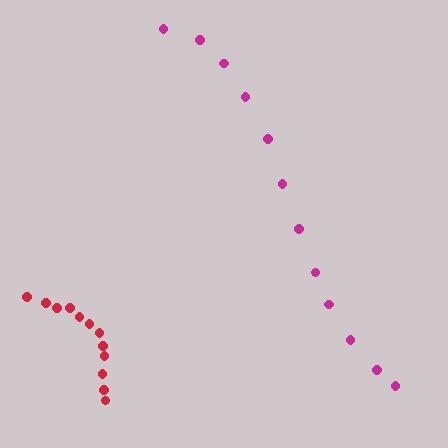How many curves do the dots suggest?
There are 2 distinct paths.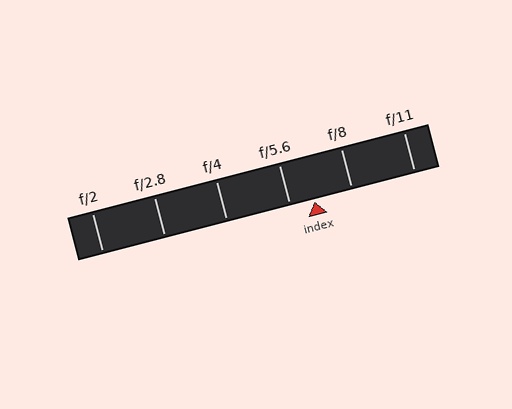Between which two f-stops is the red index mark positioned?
The index mark is between f/5.6 and f/8.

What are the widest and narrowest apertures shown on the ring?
The widest aperture shown is f/2 and the narrowest is f/11.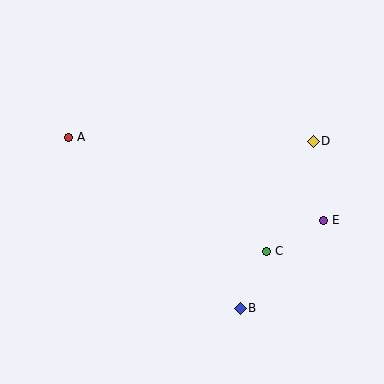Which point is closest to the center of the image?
Point C at (267, 251) is closest to the center.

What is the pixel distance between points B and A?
The distance between B and A is 242 pixels.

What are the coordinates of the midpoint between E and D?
The midpoint between E and D is at (318, 181).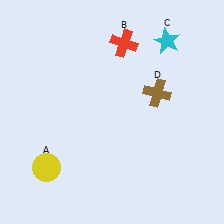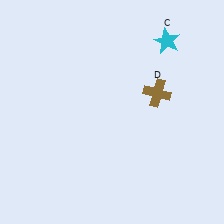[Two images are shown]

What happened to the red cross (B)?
The red cross (B) was removed in Image 2. It was in the top-right area of Image 1.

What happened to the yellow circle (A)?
The yellow circle (A) was removed in Image 2. It was in the bottom-left area of Image 1.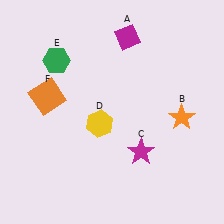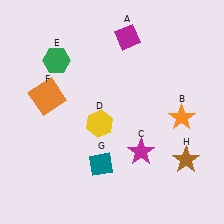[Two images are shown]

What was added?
A teal diamond (G), a brown star (H) were added in Image 2.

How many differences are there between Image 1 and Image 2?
There are 2 differences between the two images.